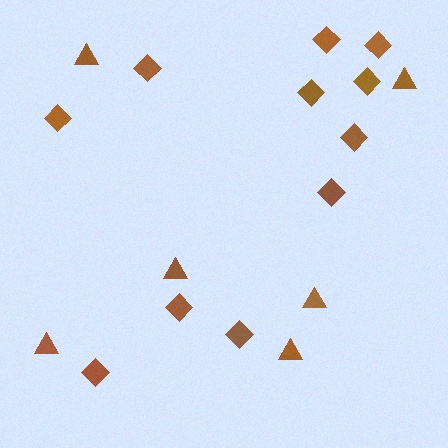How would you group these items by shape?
There are 2 groups: one group of diamonds (11) and one group of triangles (6).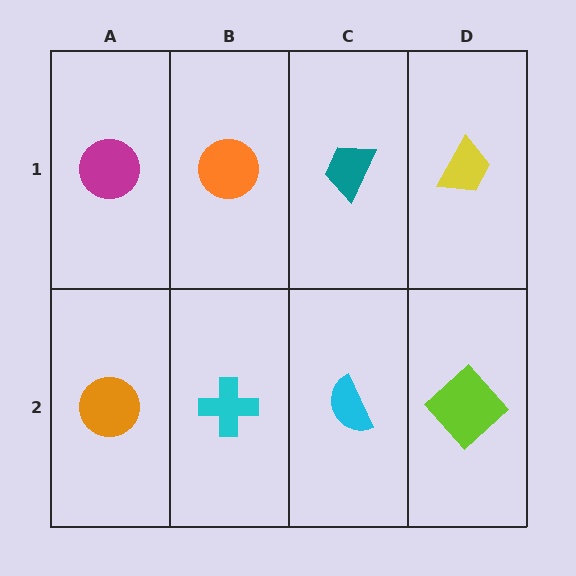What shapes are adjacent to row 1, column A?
An orange circle (row 2, column A), an orange circle (row 1, column B).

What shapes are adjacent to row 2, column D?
A yellow trapezoid (row 1, column D), a cyan semicircle (row 2, column C).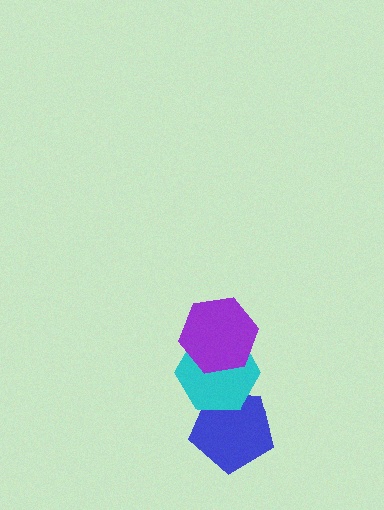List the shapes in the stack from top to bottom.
From top to bottom: the purple hexagon, the cyan hexagon, the blue pentagon.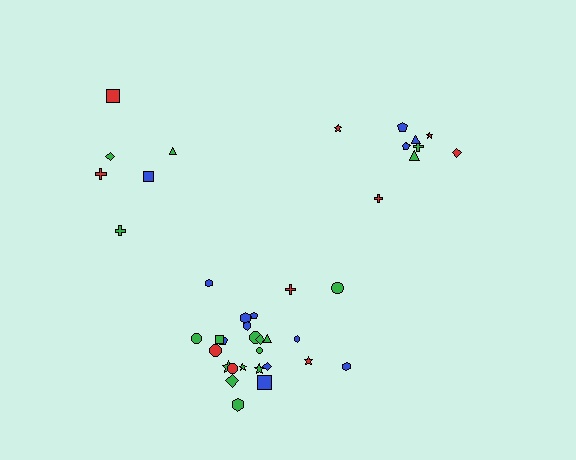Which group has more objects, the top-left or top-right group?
The top-right group.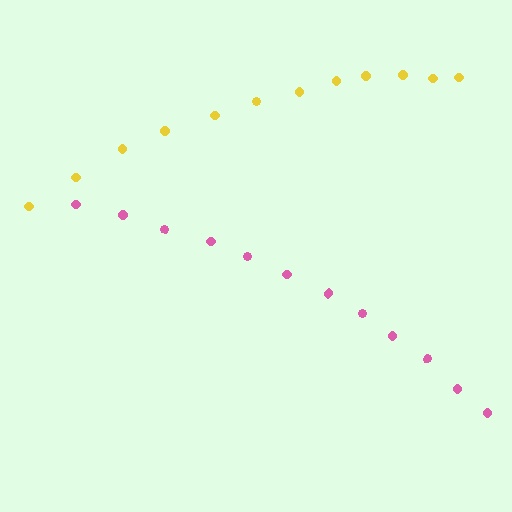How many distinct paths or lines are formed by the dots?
There are 2 distinct paths.